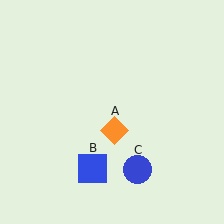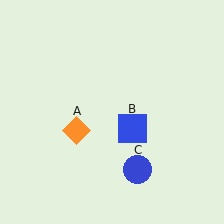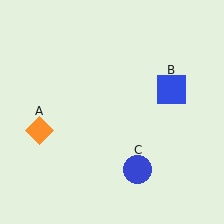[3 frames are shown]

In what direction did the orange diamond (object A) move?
The orange diamond (object A) moved left.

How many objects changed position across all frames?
2 objects changed position: orange diamond (object A), blue square (object B).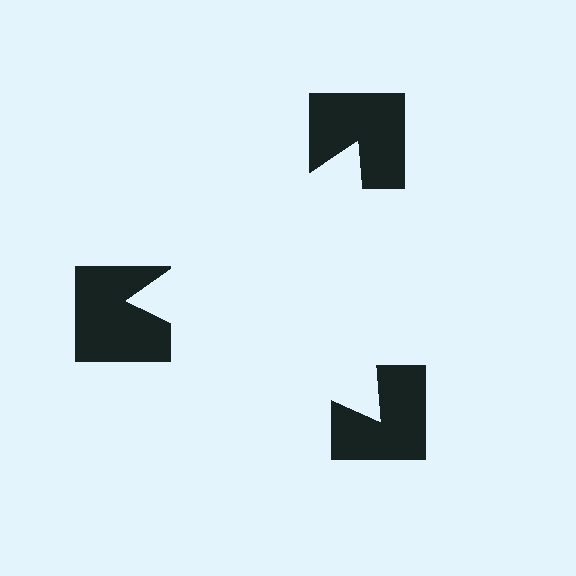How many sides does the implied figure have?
3 sides.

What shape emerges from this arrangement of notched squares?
An illusory triangle — its edges are inferred from the aligned wedge cuts in the notched squares, not physically drawn.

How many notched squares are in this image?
There are 3 — one at each vertex of the illusory triangle.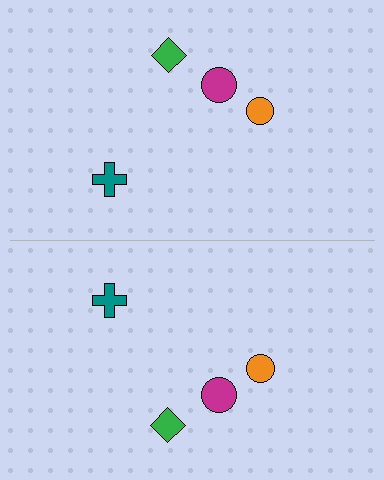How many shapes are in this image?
There are 8 shapes in this image.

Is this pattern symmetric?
Yes, this pattern has bilateral (reflection) symmetry.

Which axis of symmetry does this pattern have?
The pattern has a horizontal axis of symmetry running through the center of the image.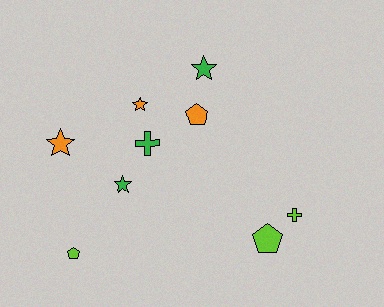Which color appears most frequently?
Orange, with 3 objects.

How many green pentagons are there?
There are no green pentagons.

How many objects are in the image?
There are 9 objects.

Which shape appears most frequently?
Star, with 4 objects.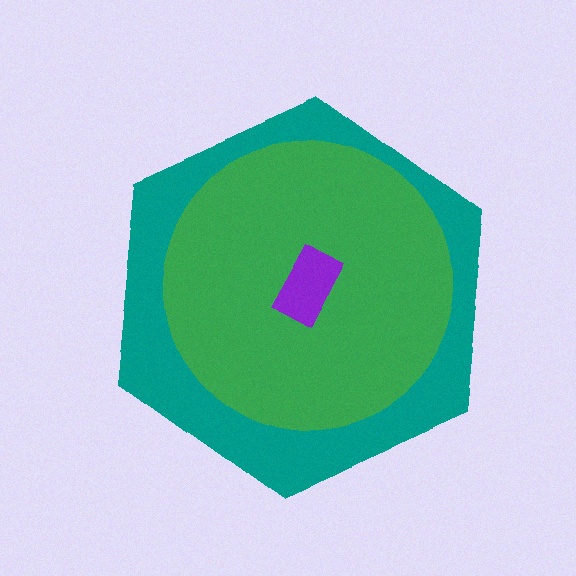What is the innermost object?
The purple rectangle.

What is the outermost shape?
The teal hexagon.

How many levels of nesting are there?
3.